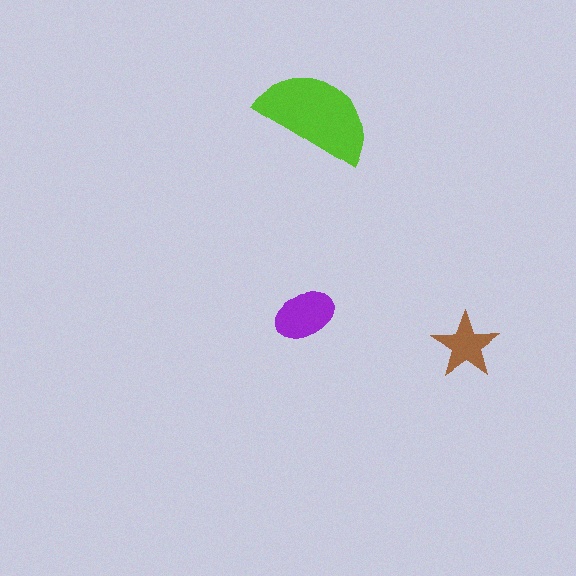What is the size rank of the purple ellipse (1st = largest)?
2nd.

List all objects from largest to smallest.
The lime semicircle, the purple ellipse, the brown star.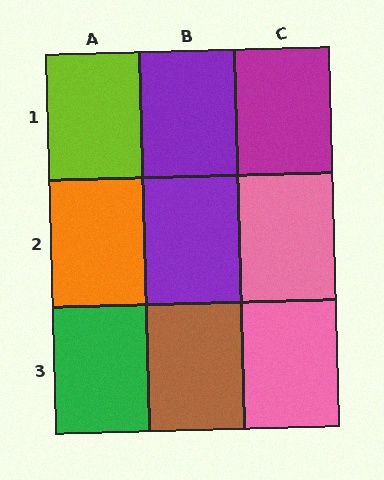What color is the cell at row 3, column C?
Pink.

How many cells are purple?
2 cells are purple.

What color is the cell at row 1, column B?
Purple.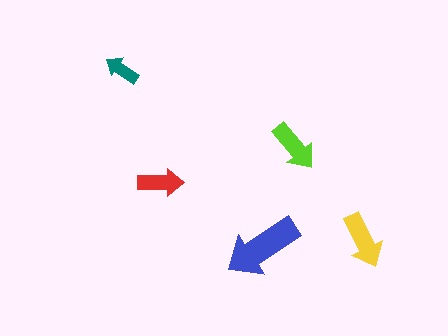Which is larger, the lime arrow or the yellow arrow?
The yellow one.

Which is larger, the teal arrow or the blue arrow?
The blue one.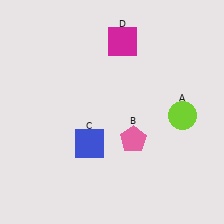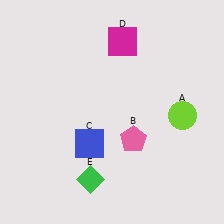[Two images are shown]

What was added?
A green diamond (E) was added in Image 2.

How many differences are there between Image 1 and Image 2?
There is 1 difference between the two images.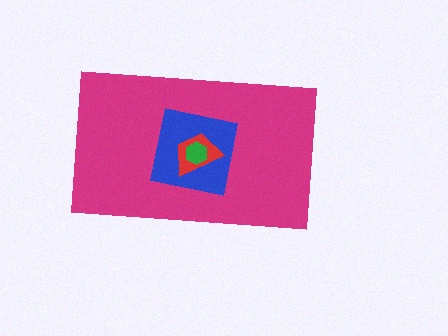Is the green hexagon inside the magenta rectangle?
Yes.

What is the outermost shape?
The magenta rectangle.